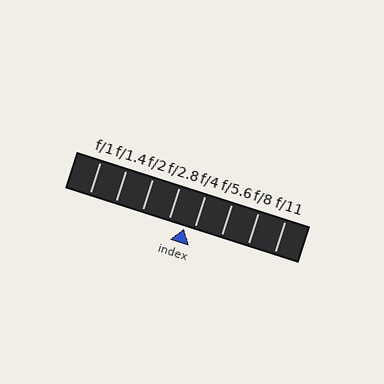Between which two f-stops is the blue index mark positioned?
The index mark is between f/2.8 and f/4.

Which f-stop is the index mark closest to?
The index mark is closest to f/4.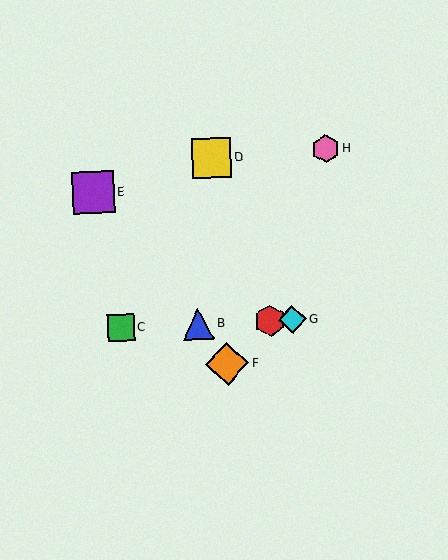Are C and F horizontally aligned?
No, C is at y≈328 and F is at y≈364.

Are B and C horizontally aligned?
Yes, both are at y≈324.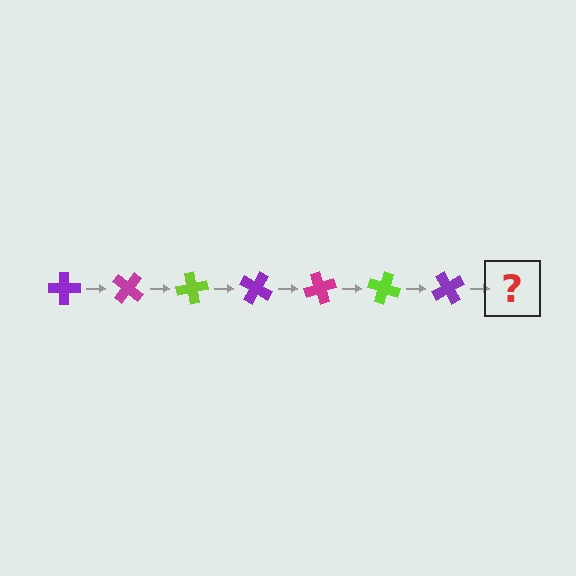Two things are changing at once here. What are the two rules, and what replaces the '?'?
The two rules are that it rotates 40 degrees each step and the color cycles through purple, magenta, and lime. The '?' should be a magenta cross, rotated 280 degrees from the start.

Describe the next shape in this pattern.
It should be a magenta cross, rotated 280 degrees from the start.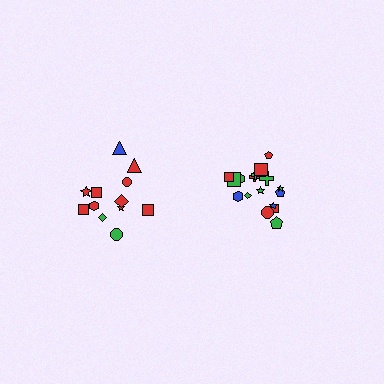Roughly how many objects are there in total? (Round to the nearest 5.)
Roughly 30 objects in total.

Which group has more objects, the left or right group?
The right group.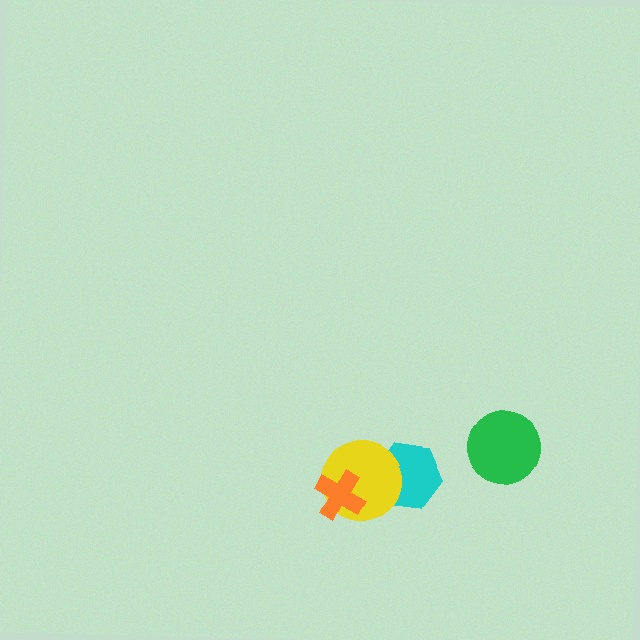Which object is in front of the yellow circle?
The orange cross is in front of the yellow circle.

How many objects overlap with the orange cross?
1 object overlaps with the orange cross.